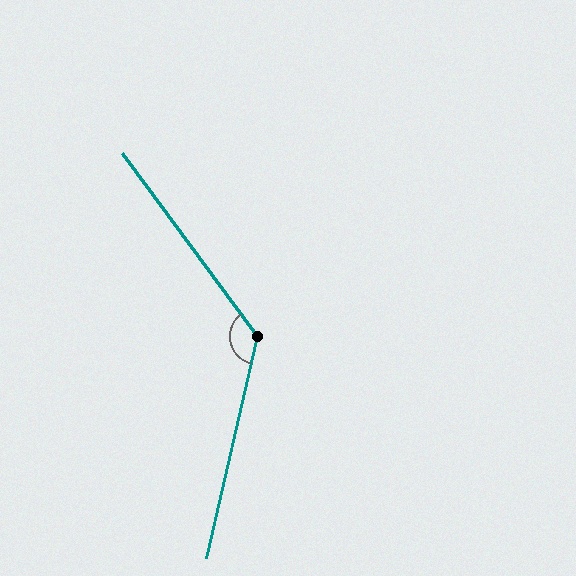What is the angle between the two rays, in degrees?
Approximately 131 degrees.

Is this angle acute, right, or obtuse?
It is obtuse.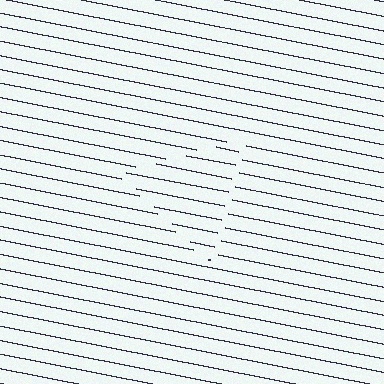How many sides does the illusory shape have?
3 sides — the line-ends trace a triangle.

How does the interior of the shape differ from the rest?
The interior of the shape contains the same grating, shifted by half a period — the contour is defined by the phase discontinuity where line-ends from the inner and outer gratings abut.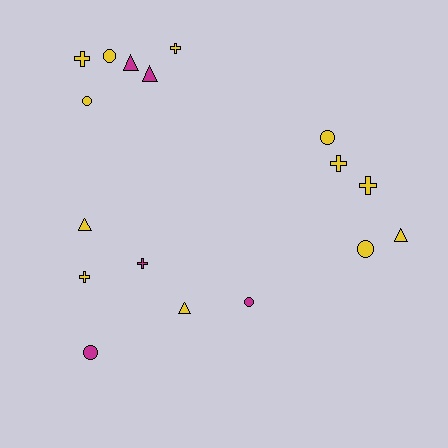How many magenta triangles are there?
There are 2 magenta triangles.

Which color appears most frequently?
Yellow, with 12 objects.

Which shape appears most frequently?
Cross, with 6 objects.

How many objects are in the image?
There are 17 objects.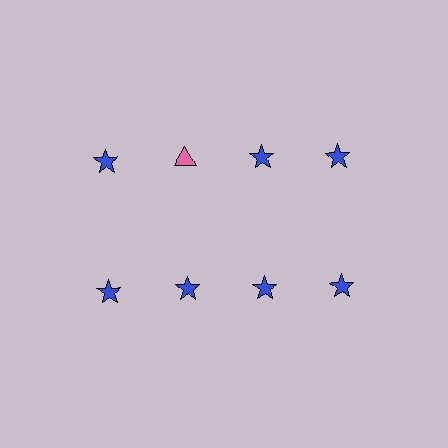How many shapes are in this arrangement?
There are 8 shapes arranged in a grid pattern.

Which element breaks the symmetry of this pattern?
The pink triangle in the top row, second from left column breaks the symmetry. All other shapes are blue stars.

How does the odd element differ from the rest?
It differs in both color (pink instead of blue) and shape (triangle instead of star).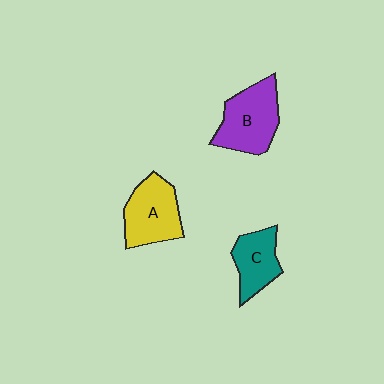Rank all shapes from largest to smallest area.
From largest to smallest: B (purple), A (yellow), C (teal).